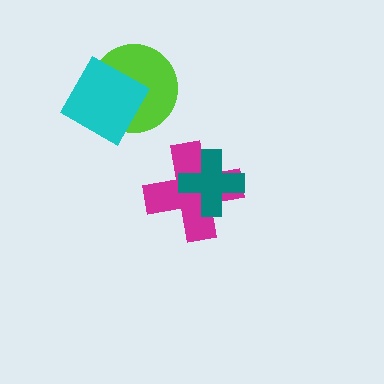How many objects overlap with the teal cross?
1 object overlaps with the teal cross.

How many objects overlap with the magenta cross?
1 object overlaps with the magenta cross.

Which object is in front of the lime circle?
The cyan square is in front of the lime circle.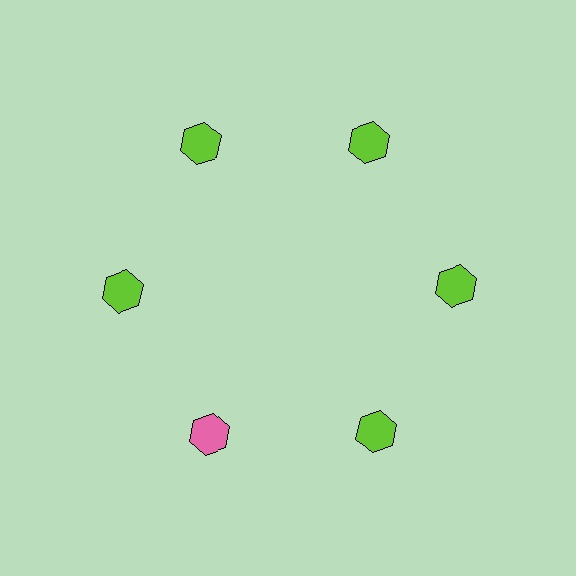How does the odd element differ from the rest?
It has a different color: pink instead of lime.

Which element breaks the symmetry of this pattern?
The pink hexagon at roughly the 7 o'clock position breaks the symmetry. All other shapes are lime hexagons.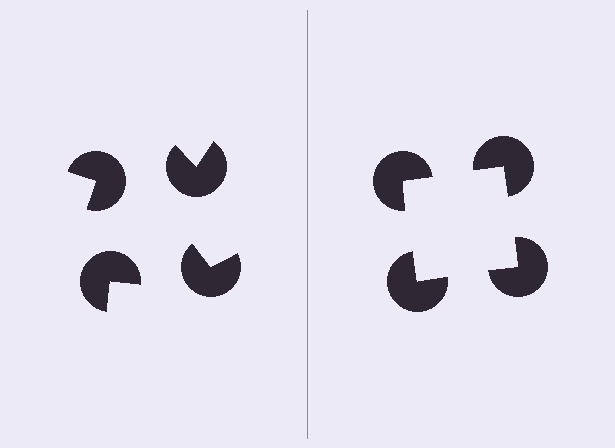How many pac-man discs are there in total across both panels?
8 — 4 on each side.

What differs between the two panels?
The pac-man discs are positioned identically on both sides; only the wedge orientations differ. On the right they align to a square; on the left they are misaligned.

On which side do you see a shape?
An illusory square appears on the right side. On the left side the wedge cuts are rotated, so no coherent shape forms.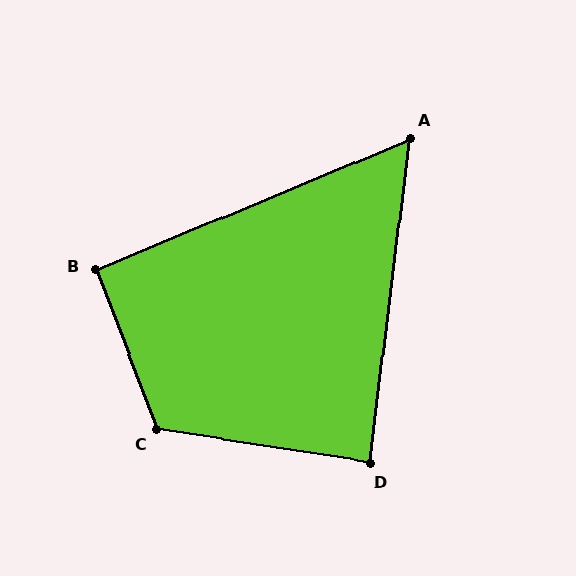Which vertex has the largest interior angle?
C, at approximately 120 degrees.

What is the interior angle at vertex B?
Approximately 92 degrees (approximately right).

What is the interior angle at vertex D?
Approximately 88 degrees (approximately right).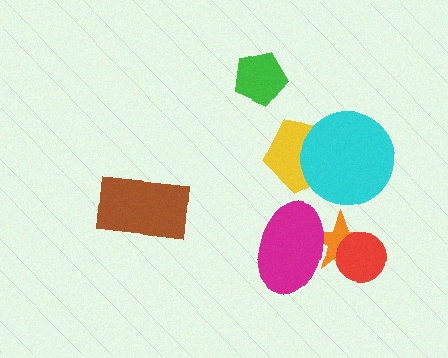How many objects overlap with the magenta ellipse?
1 object overlaps with the magenta ellipse.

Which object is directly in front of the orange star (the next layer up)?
The red circle is directly in front of the orange star.